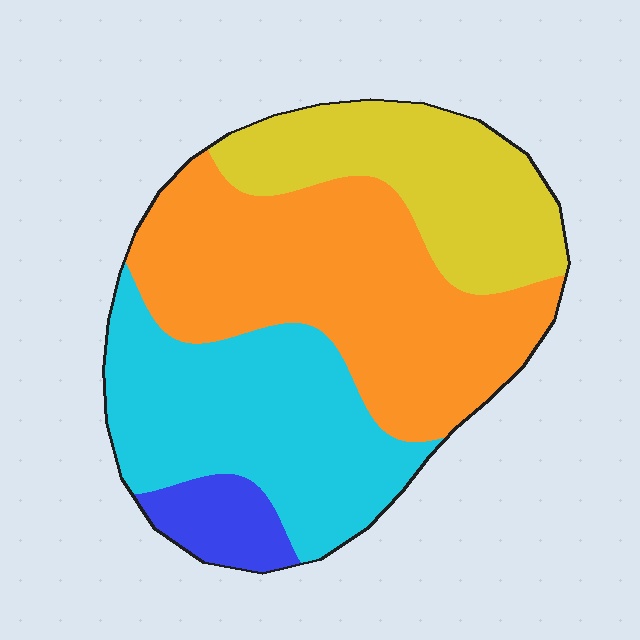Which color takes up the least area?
Blue, at roughly 5%.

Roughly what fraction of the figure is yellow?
Yellow covers around 25% of the figure.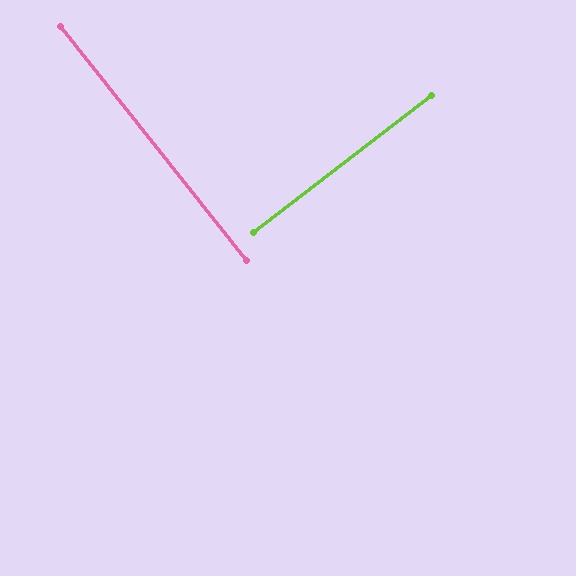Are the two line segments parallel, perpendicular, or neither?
Perpendicular — they meet at approximately 89°.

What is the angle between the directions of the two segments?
Approximately 89 degrees.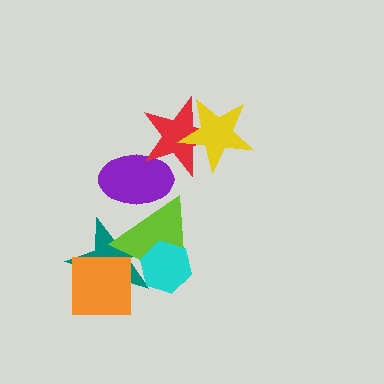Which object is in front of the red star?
The yellow star is in front of the red star.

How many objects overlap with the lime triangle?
3 objects overlap with the lime triangle.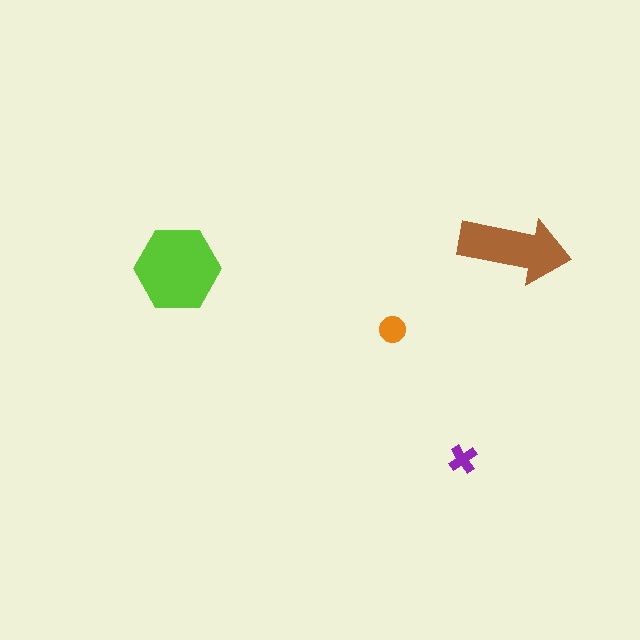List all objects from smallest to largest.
The purple cross, the orange circle, the brown arrow, the lime hexagon.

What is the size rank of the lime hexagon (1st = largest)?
1st.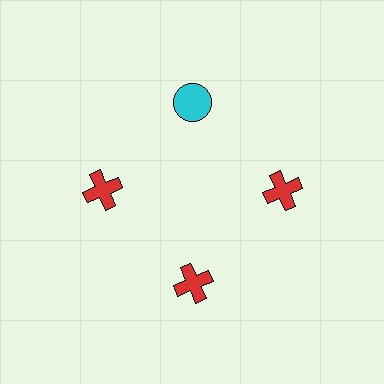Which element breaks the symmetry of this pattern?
The cyan circle at roughly the 12 o'clock position breaks the symmetry. All other shapes are red crosses.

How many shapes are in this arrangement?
There are 4 shapes arranged in a ring pattern.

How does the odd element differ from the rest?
It differs in both color (cyan instead of red) and shape (circle instead of cross).